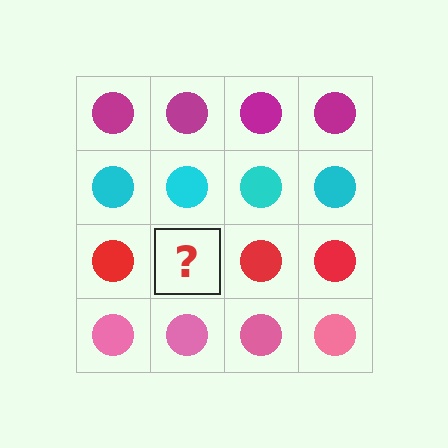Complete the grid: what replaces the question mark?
The question mark should be replaced with a red circle.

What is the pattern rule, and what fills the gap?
The rule is that each row has a consistent color. The gap should be filled with a red circle.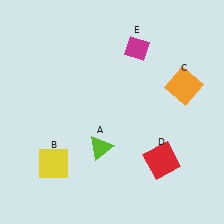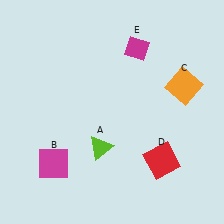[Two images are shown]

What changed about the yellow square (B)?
In Image 1, B is yellow. In Image 2, it changed to magenta.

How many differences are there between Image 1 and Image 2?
There is 1 difference between the two images.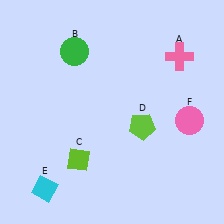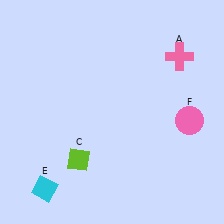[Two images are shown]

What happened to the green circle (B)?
The green circle (B) was removed in Image 2. It was in the top-left area of Image 1.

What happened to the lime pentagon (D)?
The lime pentagon (D) was removed in Image 2. It was in the bottom-right area of Image 1.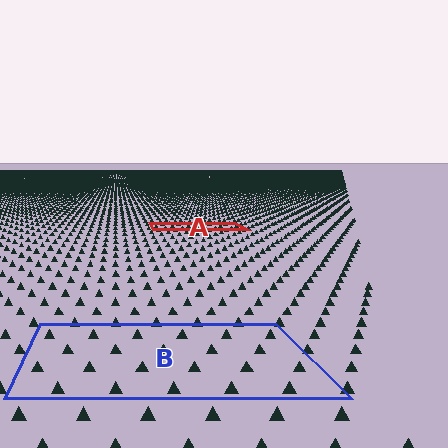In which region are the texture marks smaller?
The texture marks are smaller in region A, because it is farther away.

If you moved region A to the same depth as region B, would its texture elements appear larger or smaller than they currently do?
They would appear larger. At a closer depth, the same texture elements are projected at a bigger on-screen size.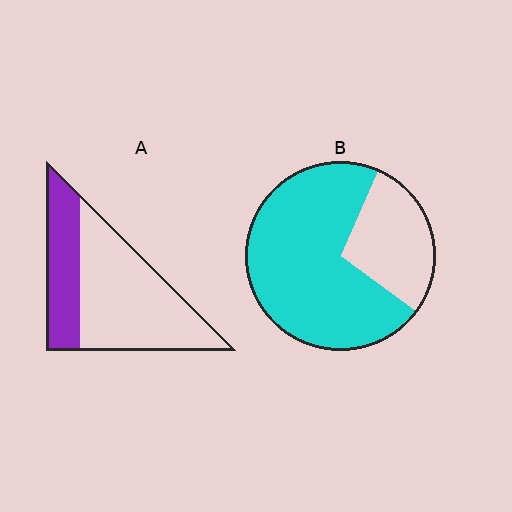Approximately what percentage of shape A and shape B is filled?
A is approximately 35% and B is approximately 70%.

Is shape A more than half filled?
No.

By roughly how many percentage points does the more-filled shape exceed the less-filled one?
By roughly 40 percentage points (B over A).